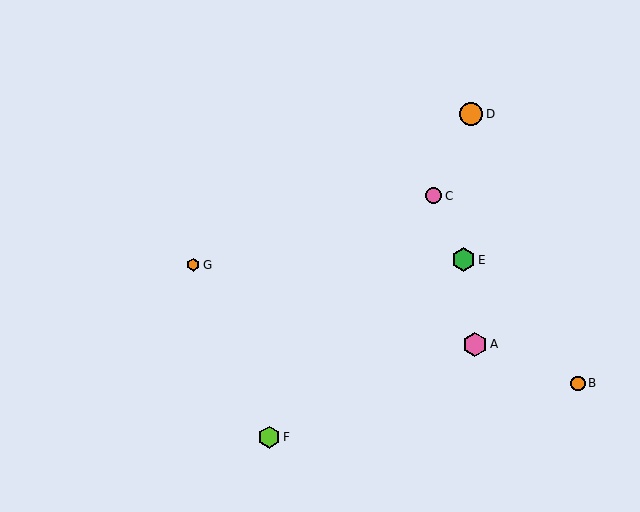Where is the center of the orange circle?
The center of the orange circle is at (471, 114).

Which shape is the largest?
The green hexagon (labeled E) is the largest.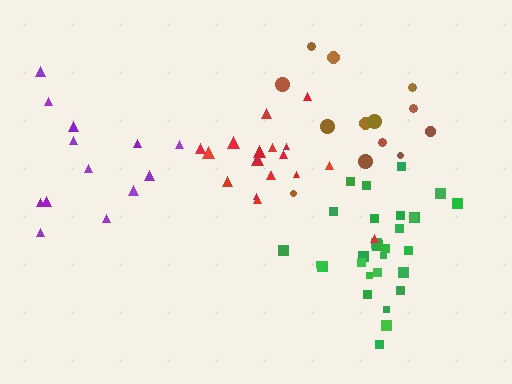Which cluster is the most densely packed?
Green.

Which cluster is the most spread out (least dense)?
Purple.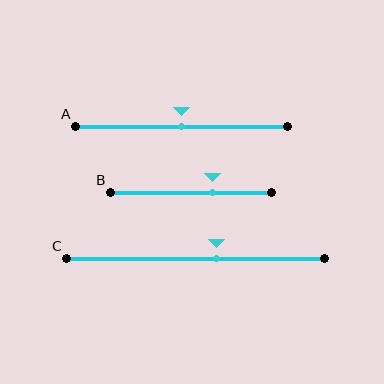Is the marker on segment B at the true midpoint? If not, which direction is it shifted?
No, the marker on segment B is shifted to the right by about 13% of the segment length.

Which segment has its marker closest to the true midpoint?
Segment A has its marker closest to the true midpoint.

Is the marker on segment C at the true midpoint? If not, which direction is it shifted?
No, the marker on segment C is shifted to the right by about 8% of the segment length.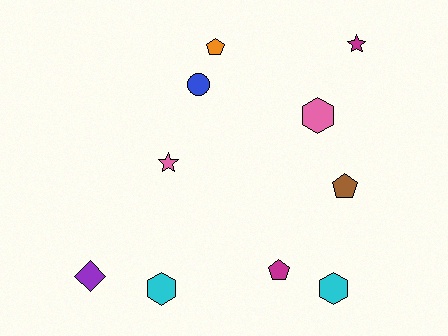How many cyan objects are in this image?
There are 2 cyan objects.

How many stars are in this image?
There are 2 stars.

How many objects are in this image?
There are 10 objects.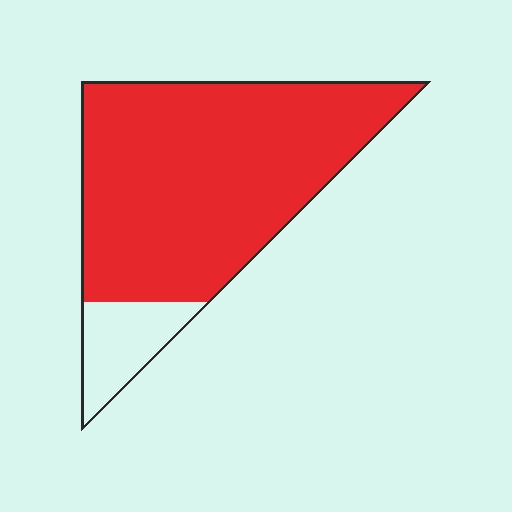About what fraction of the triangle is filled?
About seven eighths (7/8).